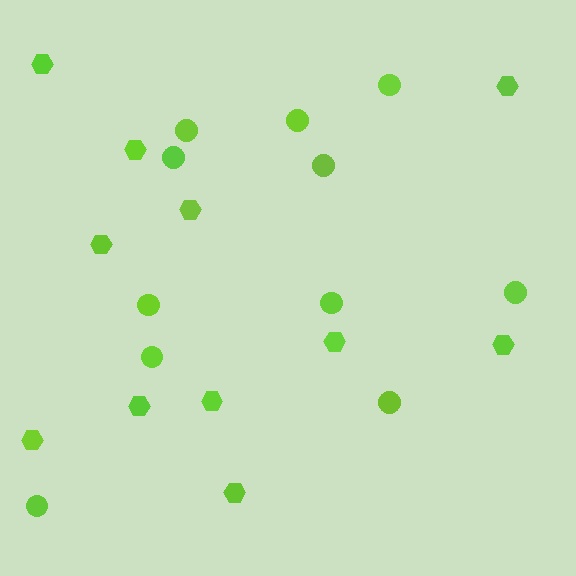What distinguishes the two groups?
There are 2 groups: one group of hexagons (11) and one group of circles (11).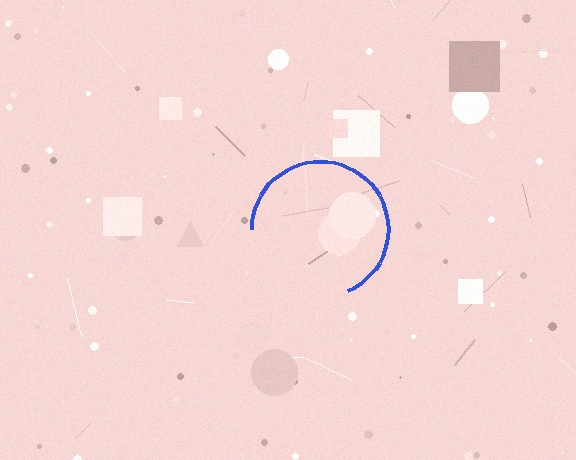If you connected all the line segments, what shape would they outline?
They would outline a circle.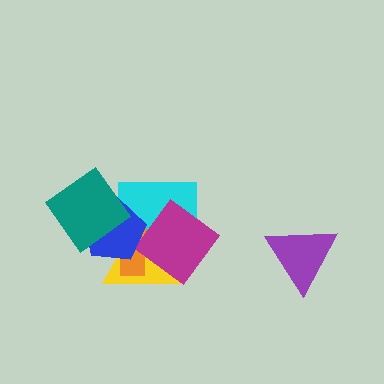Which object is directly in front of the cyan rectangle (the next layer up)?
The magenta diamond is directly in front of the cyan rectangle.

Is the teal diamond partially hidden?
No, no other shape covers it.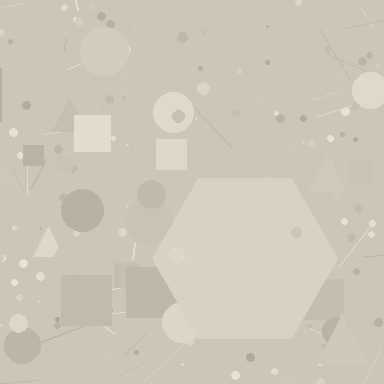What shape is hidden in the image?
A hexagon is hidden in the image.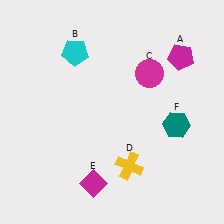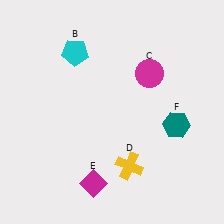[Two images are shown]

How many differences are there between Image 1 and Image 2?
There is 1 difference between the two images.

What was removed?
The magenta pentagon (A) was removed in Image 2.